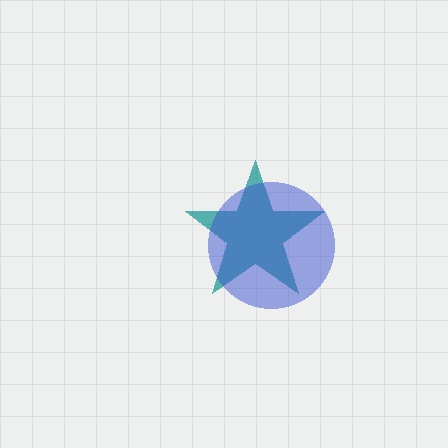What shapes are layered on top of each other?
The layered shapes are: a teal star, a blue circle.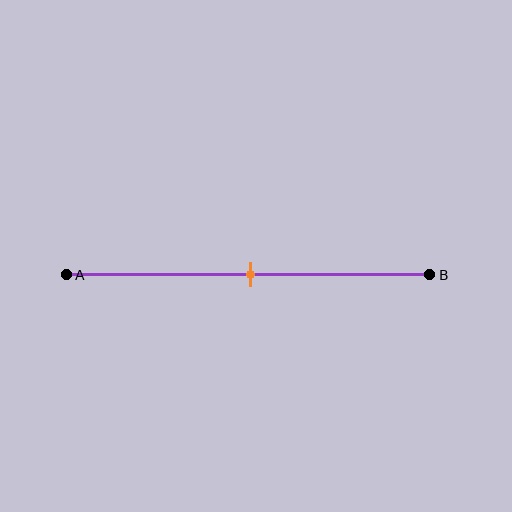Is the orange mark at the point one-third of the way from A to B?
No, the mark is at about 50% from A, not at the 33% one-third point.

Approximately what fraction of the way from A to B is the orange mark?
The orange mark is approximately 50% of the way from A to B.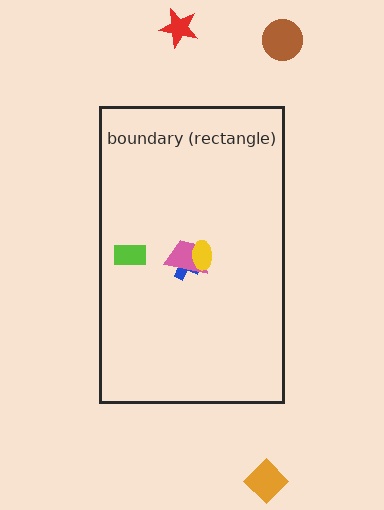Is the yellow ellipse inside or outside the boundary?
Inside.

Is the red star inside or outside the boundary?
Outside.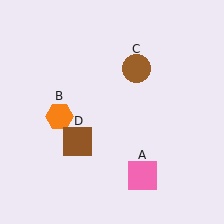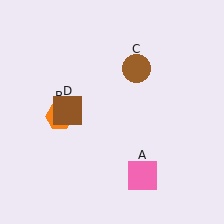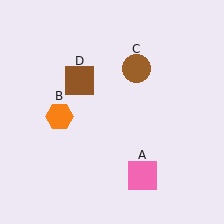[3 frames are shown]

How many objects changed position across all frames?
1 object changed position: brown square (object D).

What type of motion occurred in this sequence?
The brown square (object D) rotated clockwise around the center of the scene.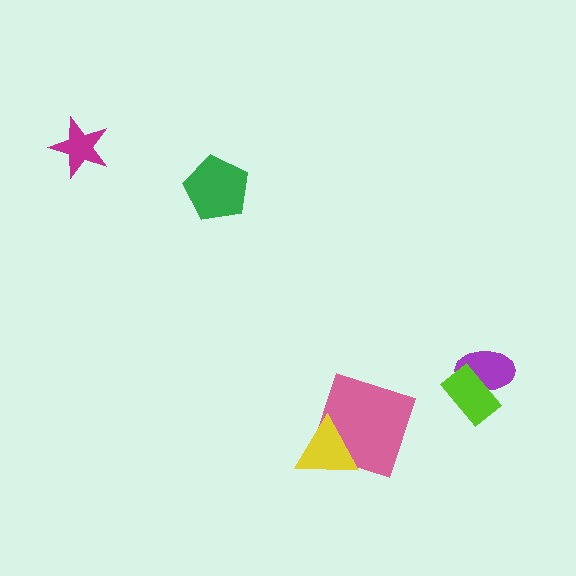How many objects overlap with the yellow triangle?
1 object overlaps with the yellow triangle.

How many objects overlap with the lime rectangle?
1 object overlaps with the lime rectangle.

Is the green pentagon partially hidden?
No, no other shape covers it.